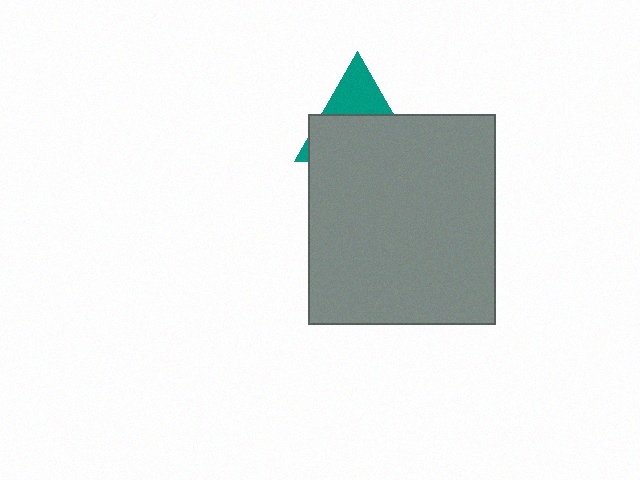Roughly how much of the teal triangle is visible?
A small part of it is visible (roughly 34%).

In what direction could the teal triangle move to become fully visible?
The teal triangle could move up. That would shift it out from behind the gray rectangle entirely.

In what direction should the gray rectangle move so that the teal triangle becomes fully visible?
The gray rectangle should move down. That is the shortest direction to clear the overlap and leave the teal triangle fully visible.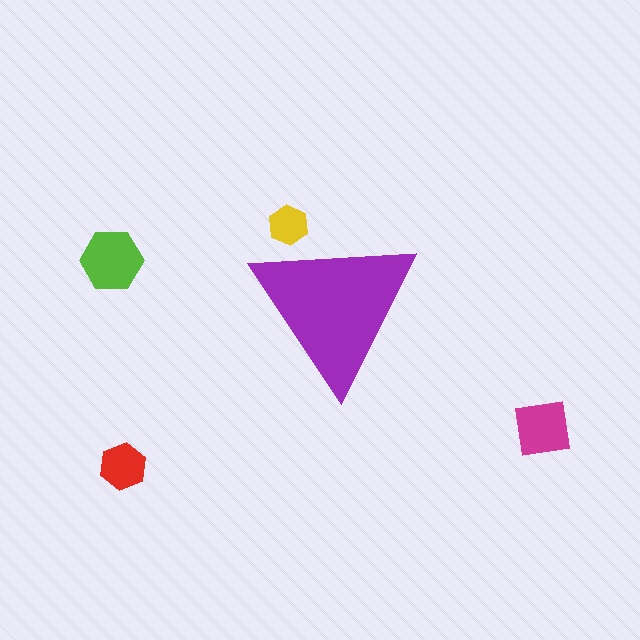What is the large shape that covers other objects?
A purple triangle.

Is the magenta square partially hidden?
No, the magenta square is fully visible.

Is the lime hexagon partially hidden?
No, the lime hexagon is fully visible.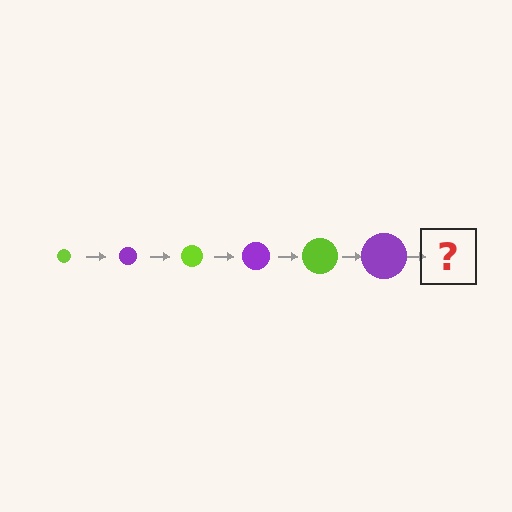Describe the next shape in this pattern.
It should be a lime circle, larger than the previous one.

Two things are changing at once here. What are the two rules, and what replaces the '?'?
The two rules are that the circle grows larger each step and the color cycles through lime and purple. The '?' should be a lime circle, larger than the previous one.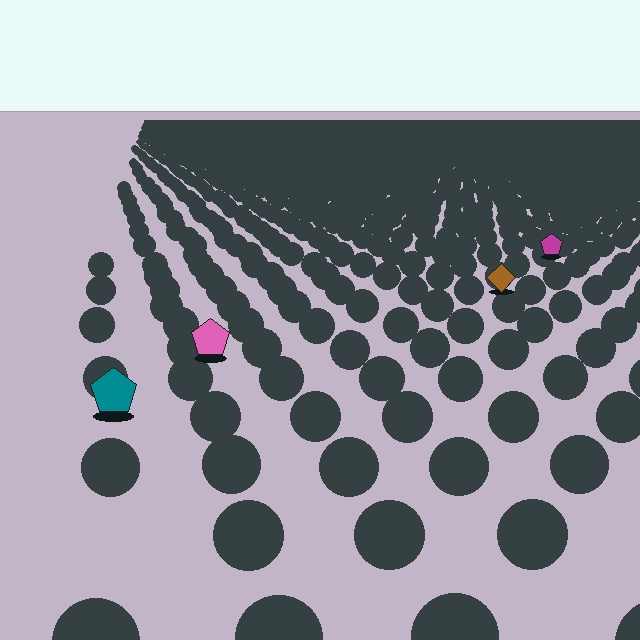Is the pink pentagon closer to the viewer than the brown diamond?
Yes. The pink pentagon is closer — you can tell from the texture gradient: the ground texture is coarser near it.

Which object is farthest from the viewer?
The magenta pentagon is farthest from the viewer. It appears smaller and the ground texture around it is denser.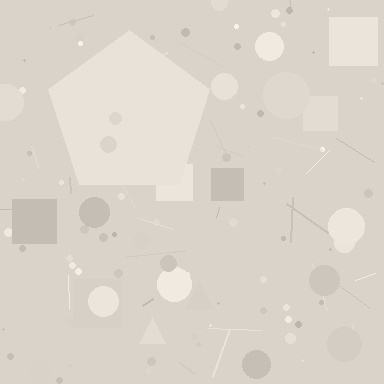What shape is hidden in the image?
A pentagon is hidden in the image.